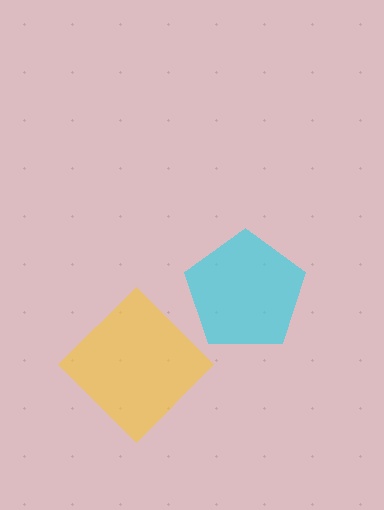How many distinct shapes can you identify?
There are 2 distinct shapes: a yellow diamond, a cyan pentagon.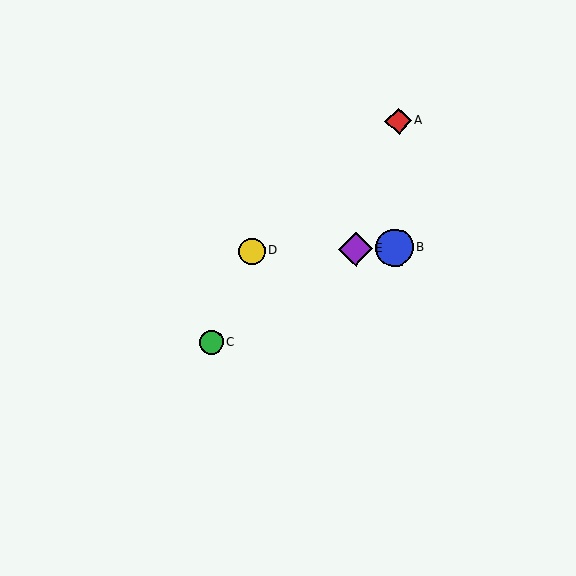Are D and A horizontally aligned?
No, D is at y≈251 and A is at y≈121.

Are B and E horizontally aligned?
Yes, both are at y≈248.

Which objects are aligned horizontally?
Objects B, D, E are aligned horizontally.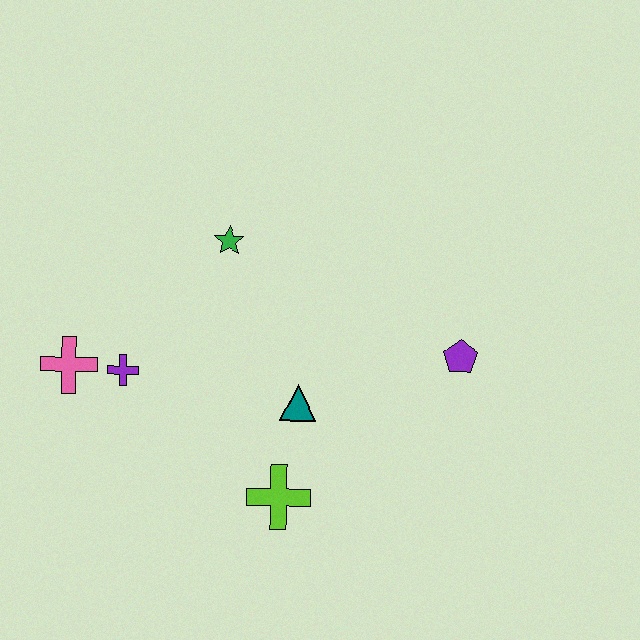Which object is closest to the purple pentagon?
The teal triangle is closest to the purple pentagon.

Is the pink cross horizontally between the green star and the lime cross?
No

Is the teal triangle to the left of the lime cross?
No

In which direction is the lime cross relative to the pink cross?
The lime cross is to the right of the pink cross.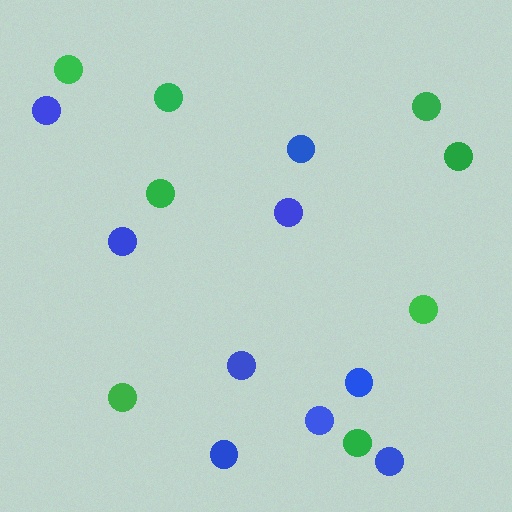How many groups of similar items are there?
There are 2 groups: one group of green circles (8) and one group of blue circles (9).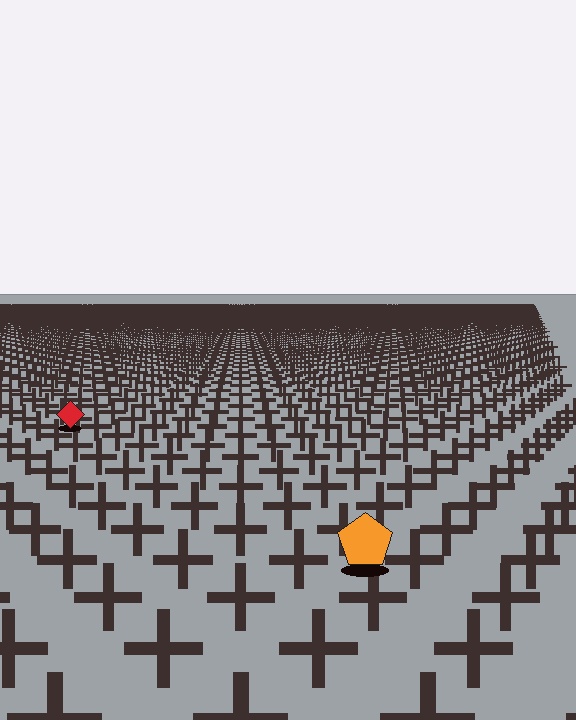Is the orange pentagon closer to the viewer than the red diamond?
Yes. The orange pentagon is closer — you can tell from the texture gradient: the ground texture is coarser near it.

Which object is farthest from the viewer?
The red diamond is farthest from the viewer. It appears smaller and the ground texture around it is denser.